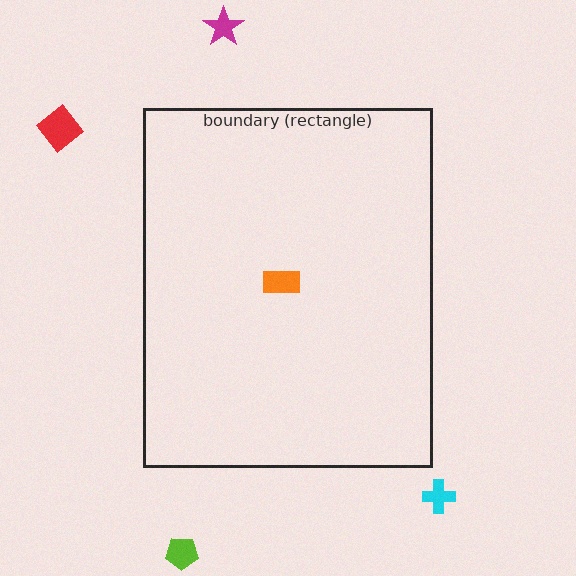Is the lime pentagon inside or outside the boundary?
Outside.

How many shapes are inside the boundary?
1 inside, 4 outside.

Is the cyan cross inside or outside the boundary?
Outside.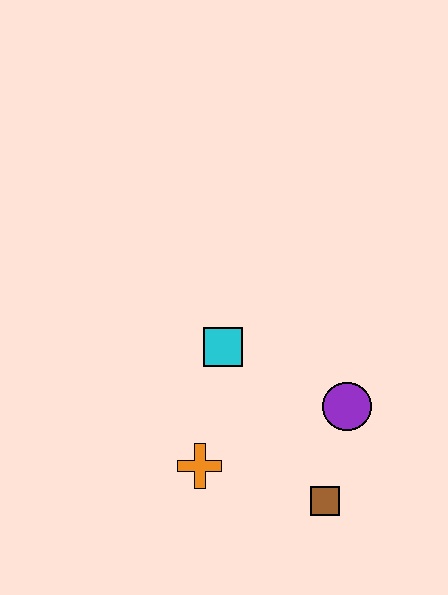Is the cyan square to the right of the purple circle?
No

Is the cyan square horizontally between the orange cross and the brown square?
Yes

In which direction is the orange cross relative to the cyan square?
The orange cross is below the cyan square.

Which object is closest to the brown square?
The purple circle is closest to the brown square.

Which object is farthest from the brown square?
The cyan square is farthest from the brown square.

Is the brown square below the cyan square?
Yes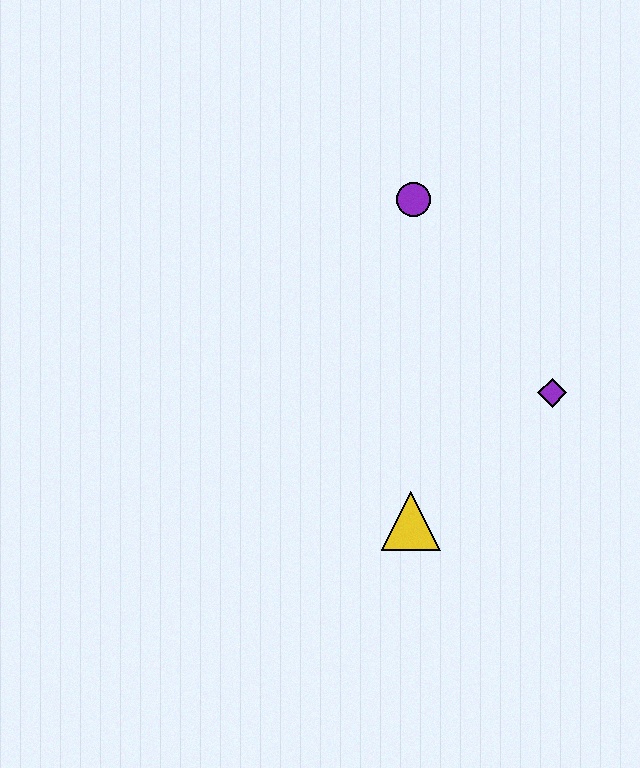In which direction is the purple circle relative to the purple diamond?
The purple circle is above the purple diamond.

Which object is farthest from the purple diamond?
The purple circle is farthest from the purple diamond.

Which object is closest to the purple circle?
The purple diamond is closest to the purple circle.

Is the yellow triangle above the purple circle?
No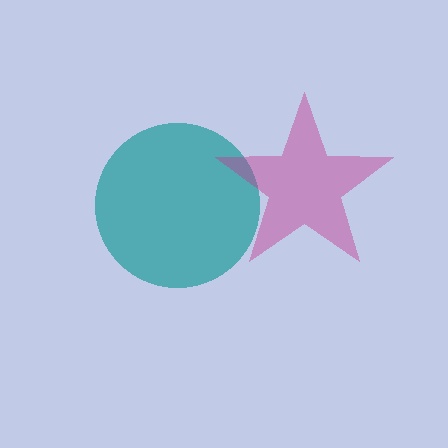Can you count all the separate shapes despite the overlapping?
Yes, there are 2 separate shapes.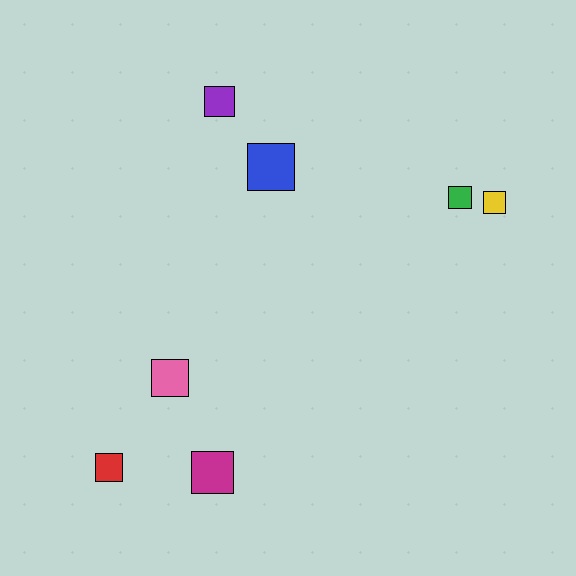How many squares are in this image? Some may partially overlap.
There are 7 squares.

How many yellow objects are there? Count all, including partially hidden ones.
There is 1 yellow object.